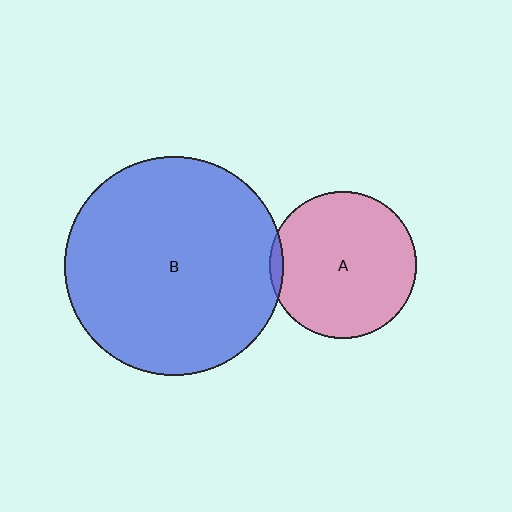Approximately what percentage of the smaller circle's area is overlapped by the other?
Approximately 5%.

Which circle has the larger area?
Circle B (blue).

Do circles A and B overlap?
Yes.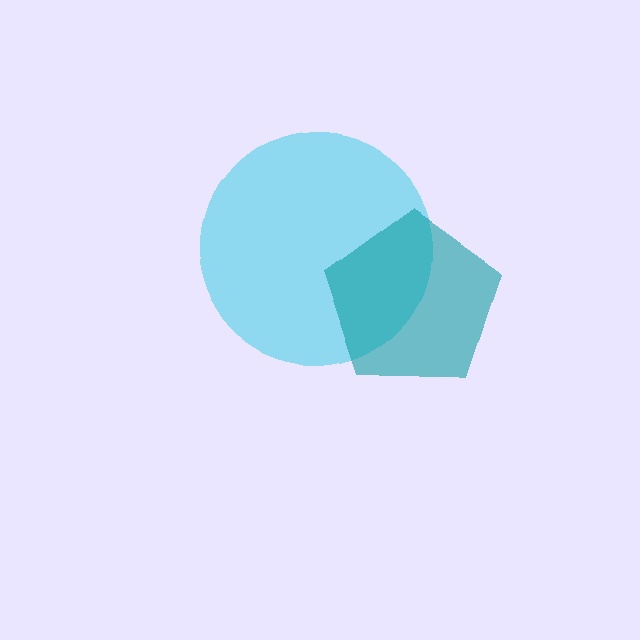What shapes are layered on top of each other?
The layered shapes are: a cyan circle, a teal pentagon.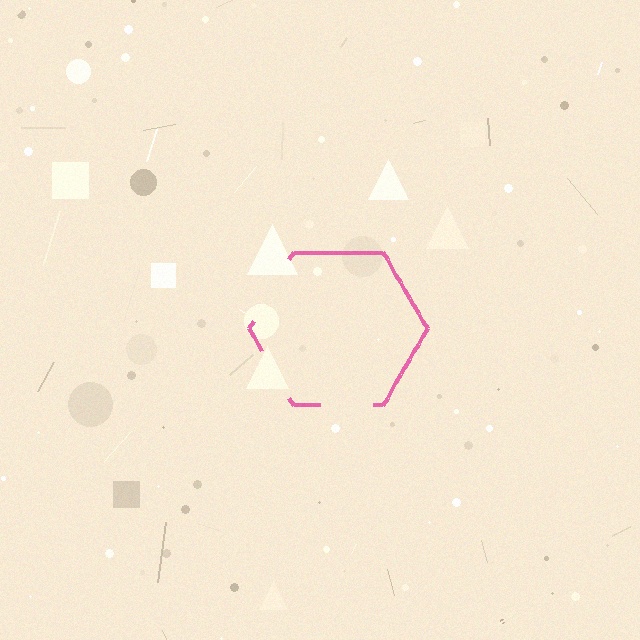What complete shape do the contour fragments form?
The contour fragments form a hexagon.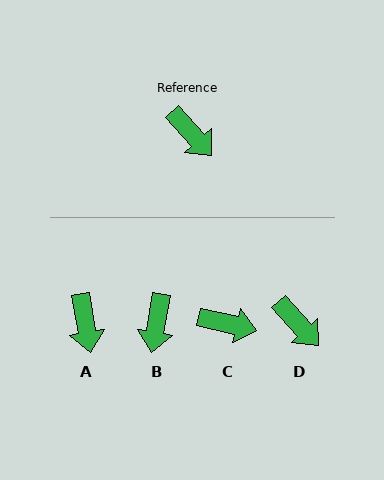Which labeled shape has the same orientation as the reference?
D.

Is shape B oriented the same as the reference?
No, it is off by about 52 degrees.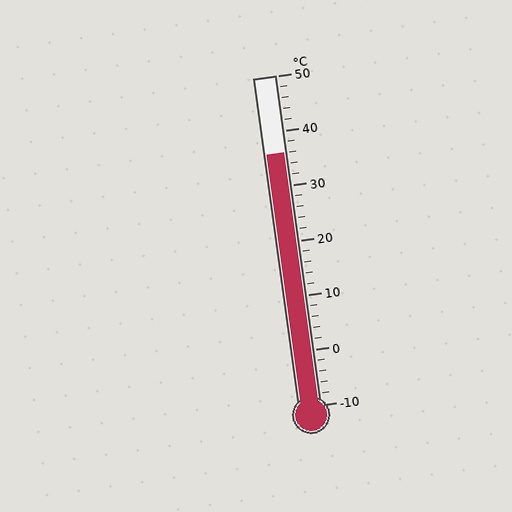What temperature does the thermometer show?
The thermometer shows approximately 36°C.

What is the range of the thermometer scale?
The thermometer scale ranges from -10°C to 50°C.